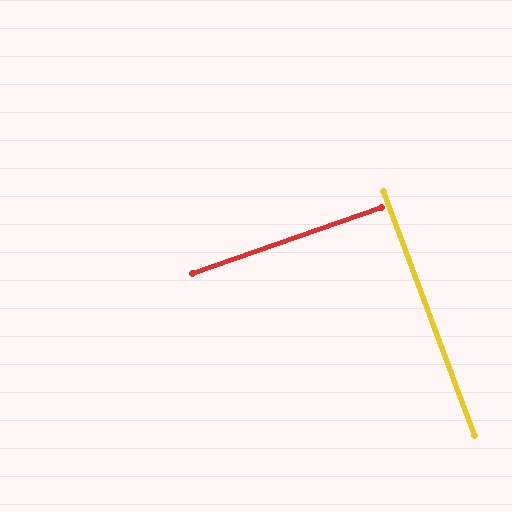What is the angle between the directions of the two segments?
Approximately 89 degrees.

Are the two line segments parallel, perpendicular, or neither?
Perpendicular — they meet at approximately 89°.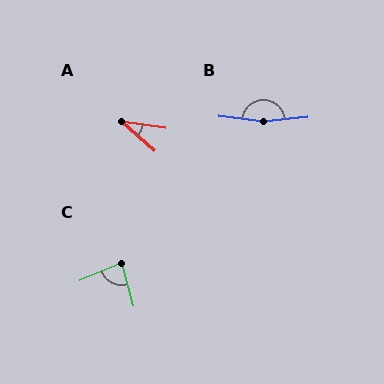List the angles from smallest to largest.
A (34°), C (83°), B (166°).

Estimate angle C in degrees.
Approximately 83 degrees.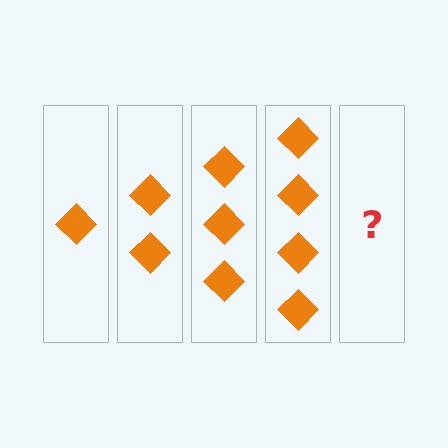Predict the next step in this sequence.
The next step is 5 diamonds.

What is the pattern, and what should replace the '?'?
The pattern is that each step adds one more diamond. The '?' should be 5 diamonds.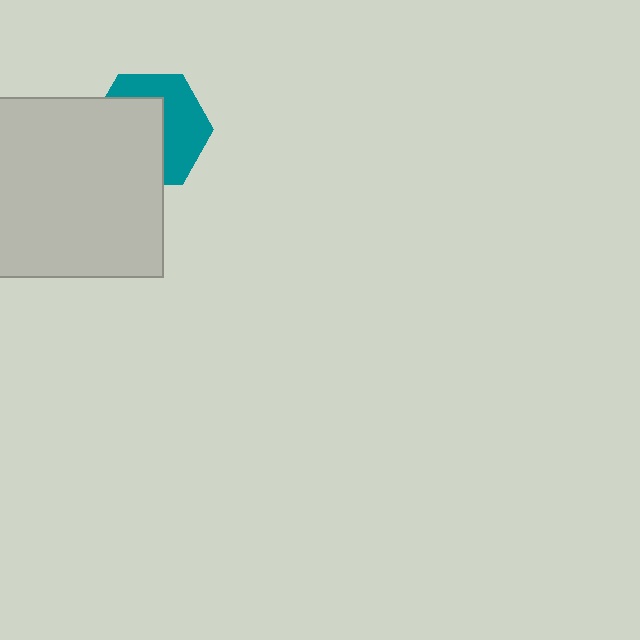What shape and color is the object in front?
The object in front is a light gray square.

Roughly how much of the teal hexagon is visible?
About half of it is visible (roughly 48%).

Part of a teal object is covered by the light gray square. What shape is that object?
It is a hexagon.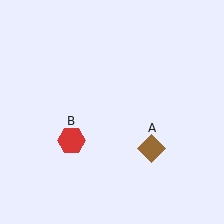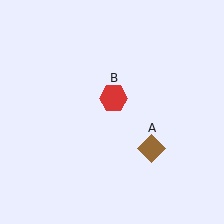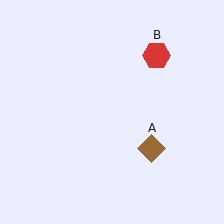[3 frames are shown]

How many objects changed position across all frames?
1 object changed position: red hexagon (object B).